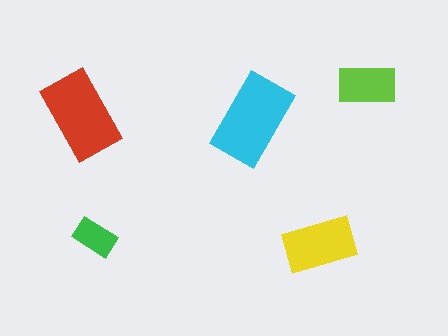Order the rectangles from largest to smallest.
the cyan one, the red one, the yellow one, the lime one, the green one.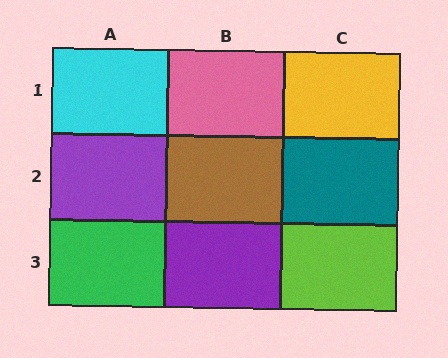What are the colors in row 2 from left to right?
Purple, brown, teal.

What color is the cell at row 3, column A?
Green.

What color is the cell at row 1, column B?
Pink.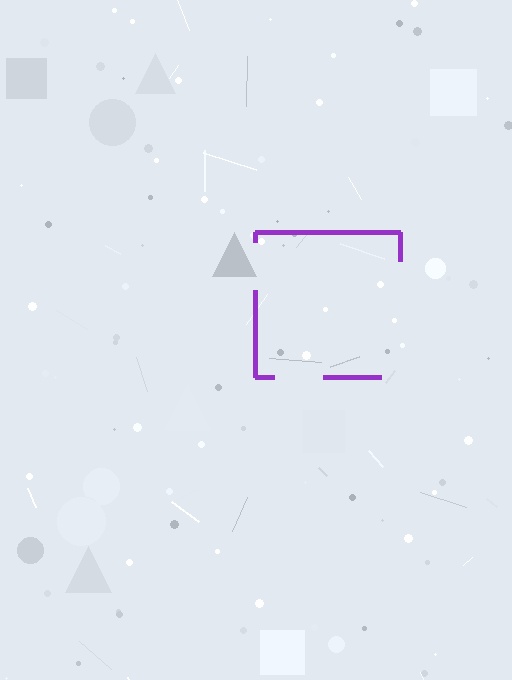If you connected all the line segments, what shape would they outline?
They would outline a square.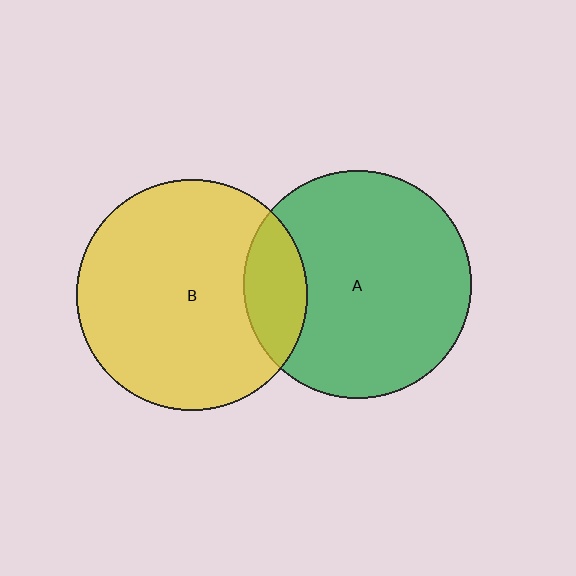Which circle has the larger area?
Circle B (yellow).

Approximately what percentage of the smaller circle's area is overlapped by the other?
Approximately 15%.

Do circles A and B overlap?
Yes.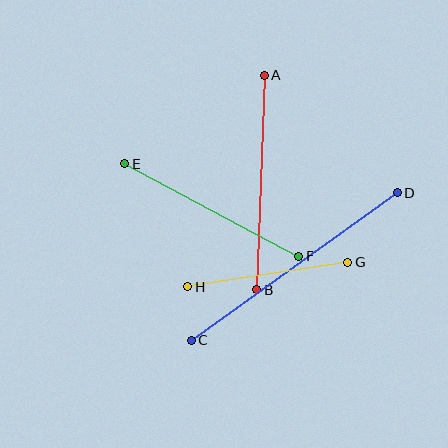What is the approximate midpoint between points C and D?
The midpoint is at approximately (294, 267) pixels.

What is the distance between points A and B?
The distance is approximately 214 pixels.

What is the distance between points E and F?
The distance is approximately 197 pixels.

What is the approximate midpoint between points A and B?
The midpoint is at approximately (260, 182) pixels.